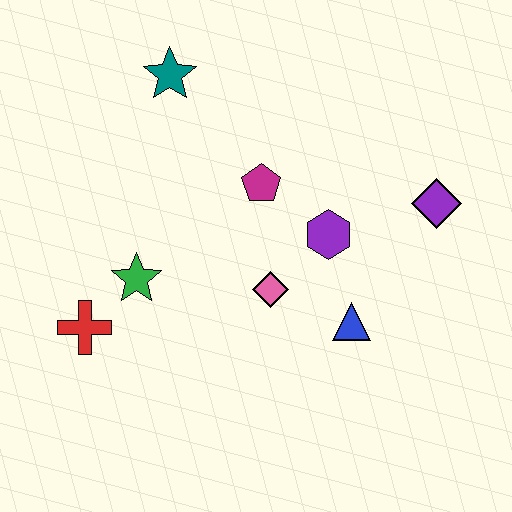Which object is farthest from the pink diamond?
The teal star is farthest from the pink diamond.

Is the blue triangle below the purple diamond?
Yes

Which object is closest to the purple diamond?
The purple hexagon is closest to the purple diamond.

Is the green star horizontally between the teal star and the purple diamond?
No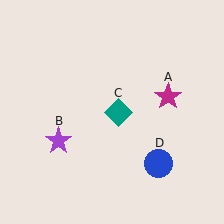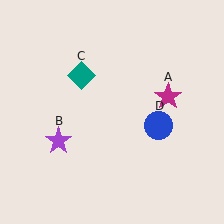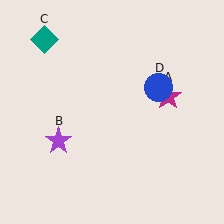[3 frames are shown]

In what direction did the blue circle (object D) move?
The blue circle (object D) moved up.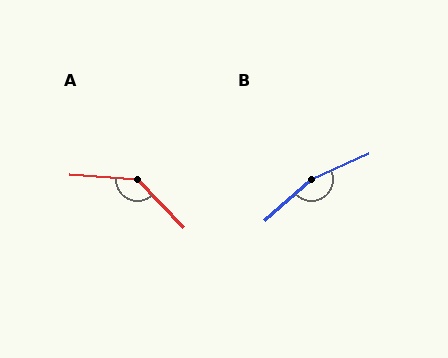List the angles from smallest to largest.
A (138°), B (162°).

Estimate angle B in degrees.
Approximately 162 degrees.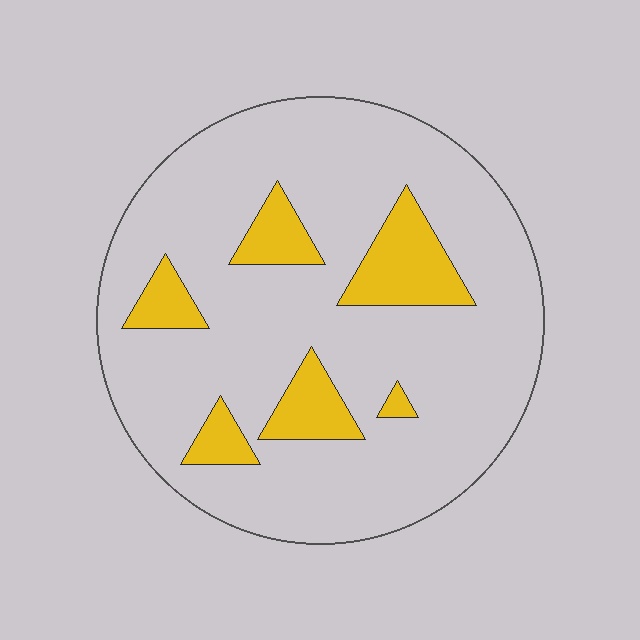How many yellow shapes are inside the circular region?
6.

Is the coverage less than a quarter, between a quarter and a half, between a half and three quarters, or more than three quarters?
Less than a quarter.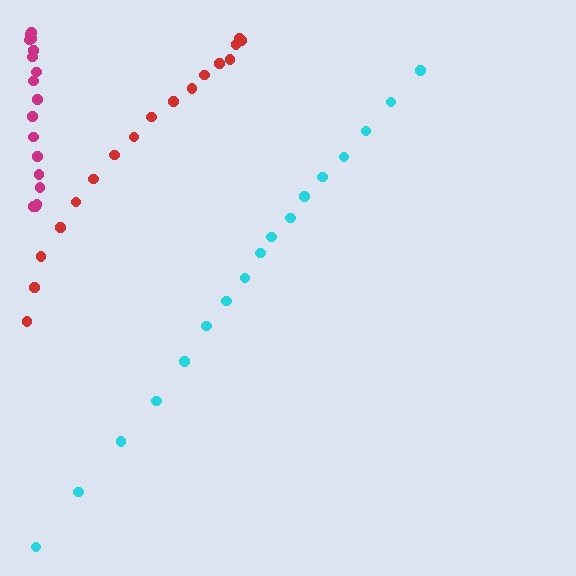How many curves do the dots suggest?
There are 3 distinct paths.